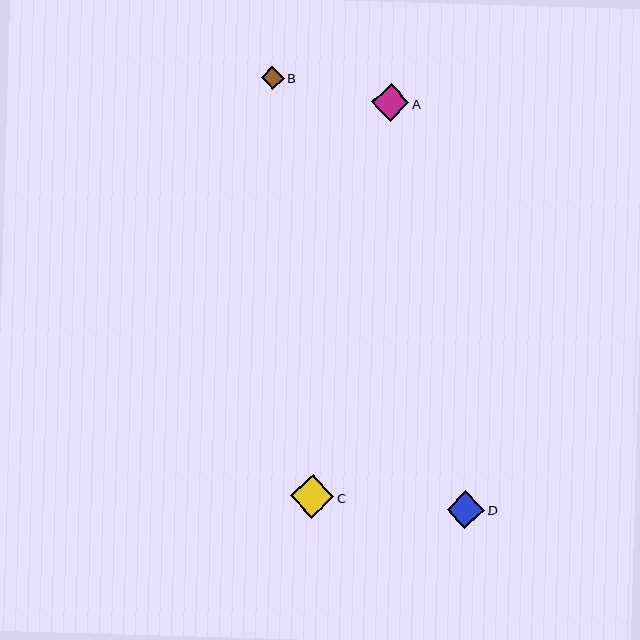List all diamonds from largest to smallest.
From largest to smallest: C, A, D, B.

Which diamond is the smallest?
Diamond B is the smallest with a size of approximately 23 pixels.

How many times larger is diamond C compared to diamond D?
Diamond C is approximately 1.2 times the size of diamond D.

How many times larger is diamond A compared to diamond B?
Diamond A is approximately 1.6 times the size of diamond B.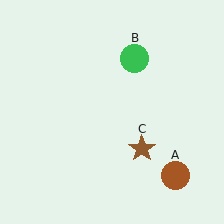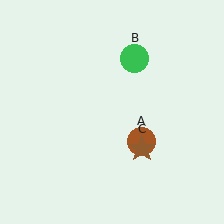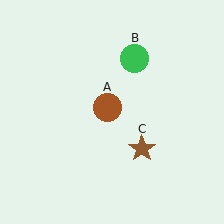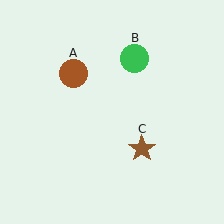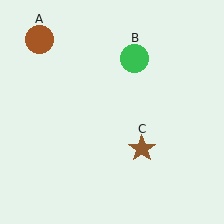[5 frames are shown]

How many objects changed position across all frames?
1 object changed position: brown circle (object A).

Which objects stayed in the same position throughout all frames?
Green circle (object B) and brown star (object C) remained stationary.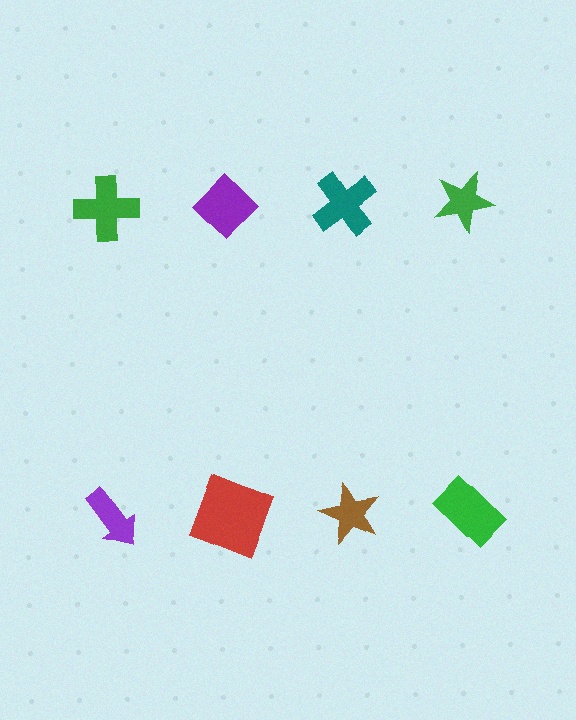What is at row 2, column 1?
A purple arrow.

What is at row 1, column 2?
A purple diamond.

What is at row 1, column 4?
A green star.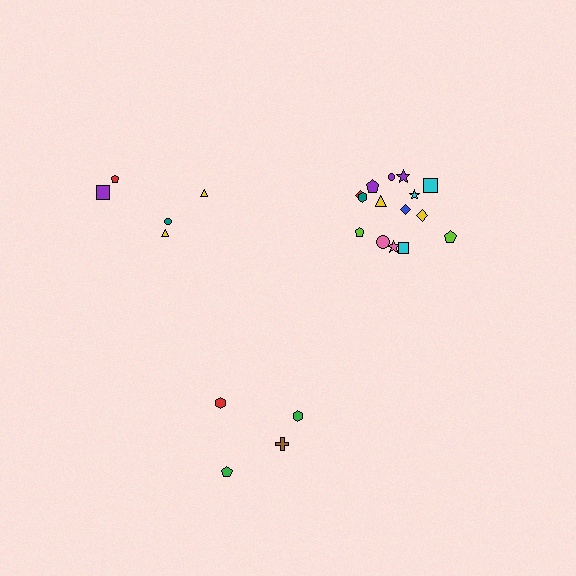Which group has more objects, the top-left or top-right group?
The top-right group.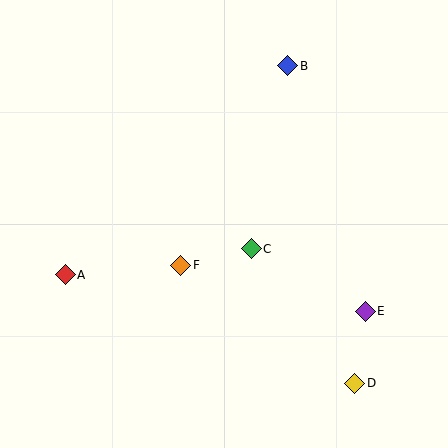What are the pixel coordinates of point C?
Point C is at (251, 249).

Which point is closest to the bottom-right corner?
Point D is closest to the bottom-right corner.